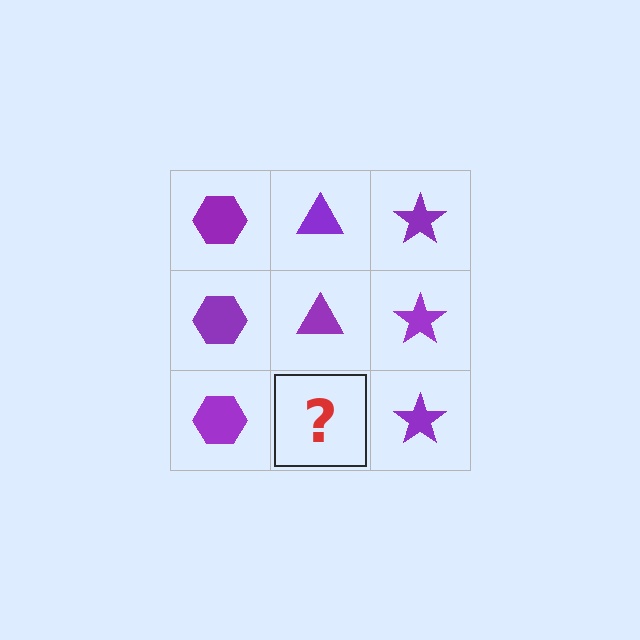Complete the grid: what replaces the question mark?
The question mark should be replaced with a purple triangle.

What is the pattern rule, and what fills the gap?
The rule is that each column has a consistent shape. The gap should be filled with a purple triangle.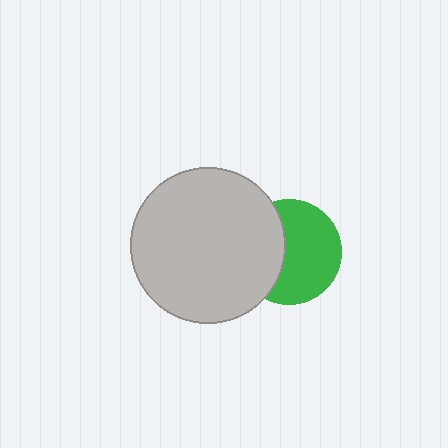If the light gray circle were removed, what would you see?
You would see the complete green circle.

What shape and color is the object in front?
The object in front is a light gray circle.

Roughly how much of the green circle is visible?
About half of it is visible (roughly 61%).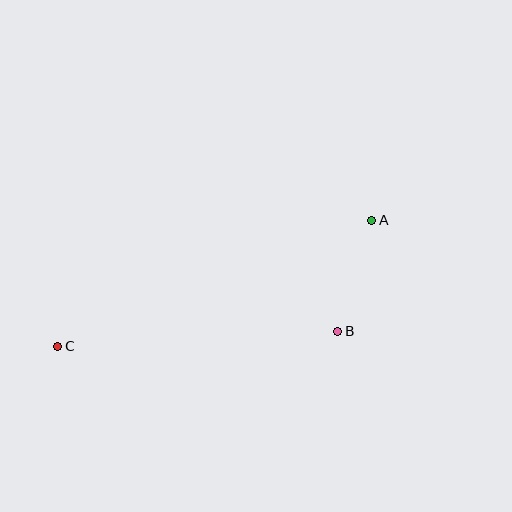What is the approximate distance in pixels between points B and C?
The distance between B and C is approximately 280 pixels.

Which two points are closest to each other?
Points A and B are closest to each other.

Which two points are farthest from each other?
Points A and C are farthest from each other.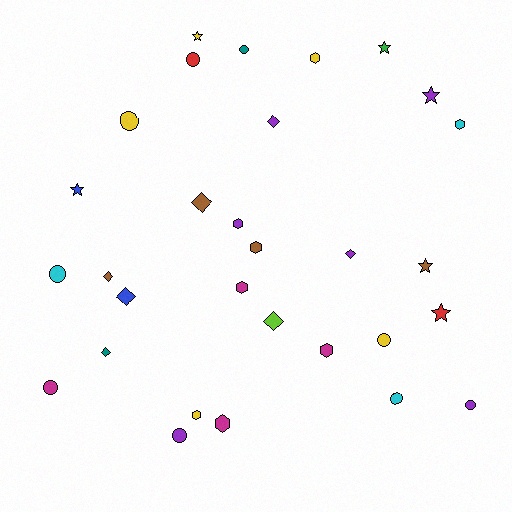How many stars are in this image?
There are 6 stars.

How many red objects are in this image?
There are 2 red objects.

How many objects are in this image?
There are 30 objects.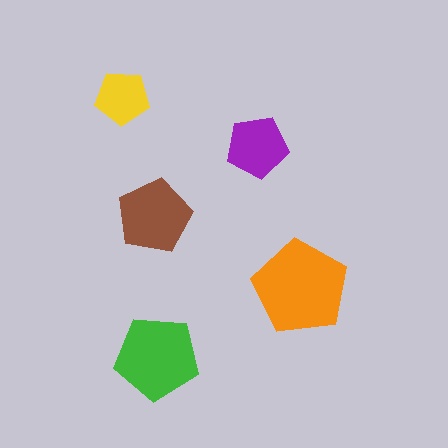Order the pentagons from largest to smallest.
the orange one, the green one, the brown one, the purple one, the yellow one.